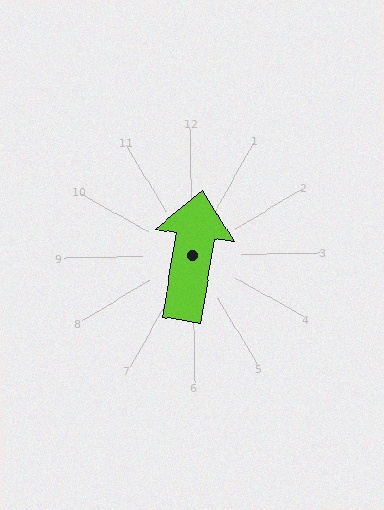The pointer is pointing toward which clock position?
Roughly 12 o'clock.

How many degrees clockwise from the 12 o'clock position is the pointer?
Approximately 10 degrees.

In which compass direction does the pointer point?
North.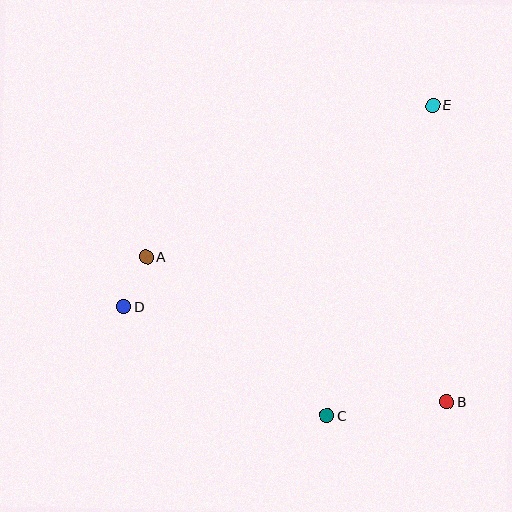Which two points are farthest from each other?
Points D and E are farthest from each other.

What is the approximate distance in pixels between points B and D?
The distance between B and D is approximately 336 pixels.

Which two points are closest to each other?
Points A and D are closest to each other.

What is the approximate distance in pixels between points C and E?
The distance between C and E is approximately 328 pixels.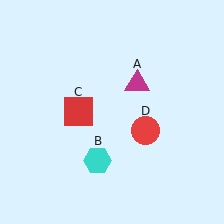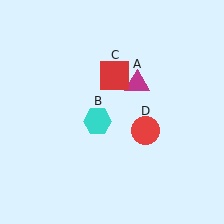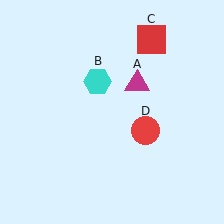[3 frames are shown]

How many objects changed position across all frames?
2 objects changed position: cyan hexagon (object B), red square (object C).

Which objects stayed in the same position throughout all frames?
Magenta triangle (object A) and red circle (object D) remained stationary.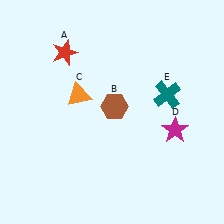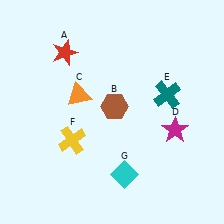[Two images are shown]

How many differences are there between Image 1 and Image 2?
There are 2 differences between the two images.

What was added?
A yellow cross (F), a cyan diamond (G) were added in Image 2.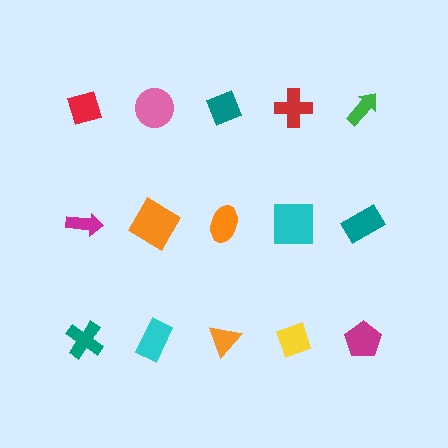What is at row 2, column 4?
A cyan square.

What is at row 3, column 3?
An orange triangle.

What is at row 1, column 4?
A red cross.